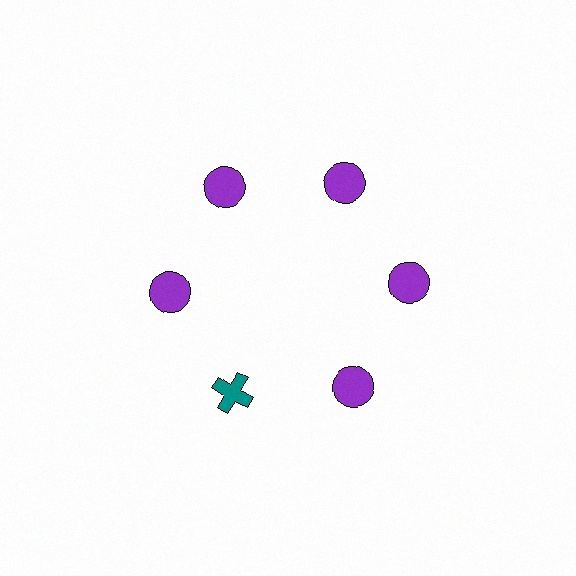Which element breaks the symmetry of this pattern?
The teal cross at roughly the 7 o'clock position breaks the symmetry. All other shapes are purple circles.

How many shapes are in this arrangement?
There are 6 shapes arranged in a ring pattern.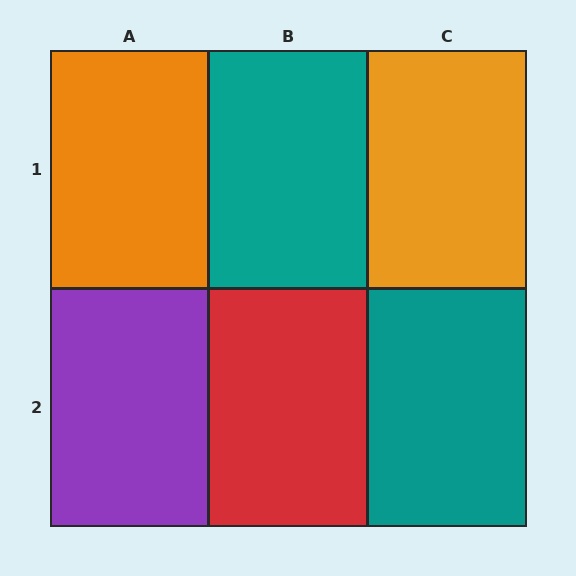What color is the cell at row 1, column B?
Teal.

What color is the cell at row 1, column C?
Orange.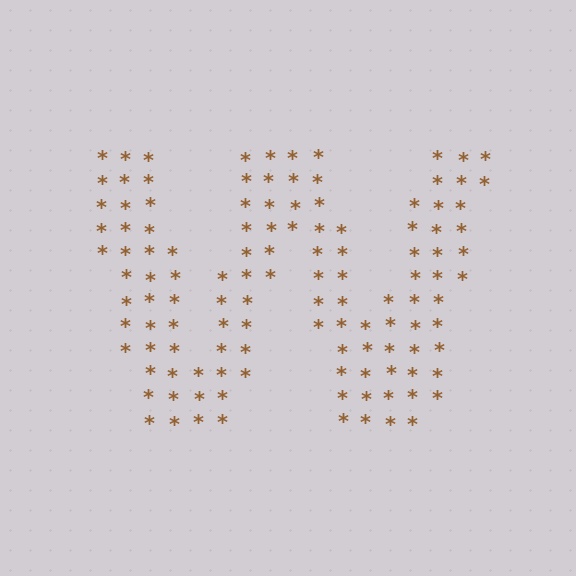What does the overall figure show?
The overall figure shows the letter W.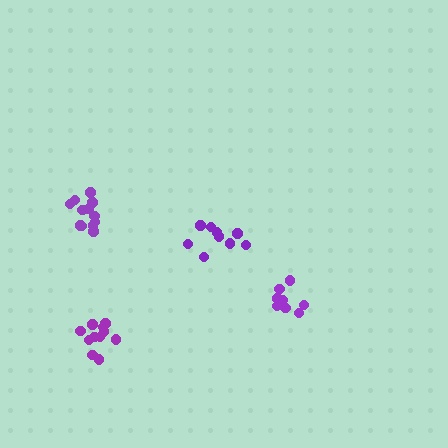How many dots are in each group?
Group 1: 11 dots, Group 2: 12 dots, Group 3: 8 dots, Group 4: 9 dots (40 total).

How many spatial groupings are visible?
There are 4 spatial groupings.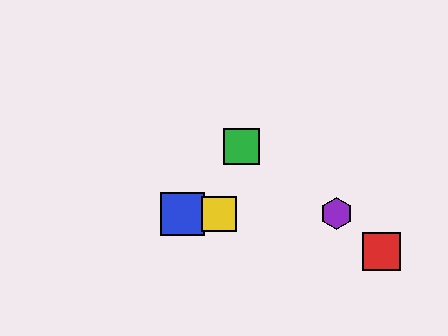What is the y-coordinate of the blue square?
The blue square is at y≈214.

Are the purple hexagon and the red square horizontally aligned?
No, the purple hexagon is at y≈214 and the red square is at y≈252.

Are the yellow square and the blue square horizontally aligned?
Yes, both are at y≈214.